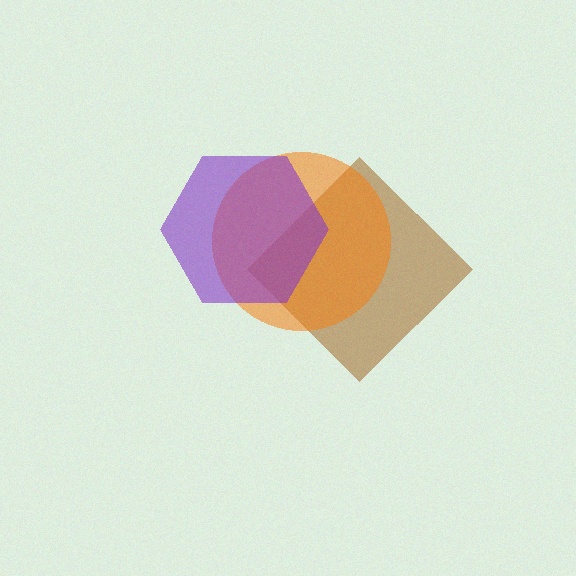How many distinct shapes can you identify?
There are 3 distinct shapes: a brown diamond, an orange circle, a purple hexagon.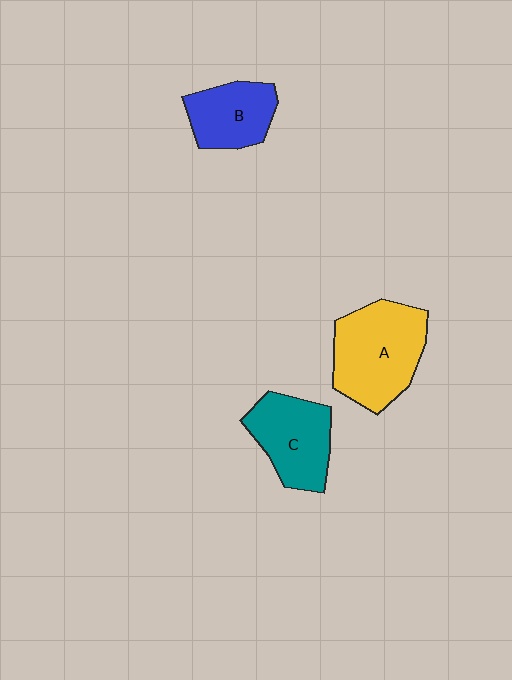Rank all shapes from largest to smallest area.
From largest to smallest: A (yellow), C (teal), B (blue).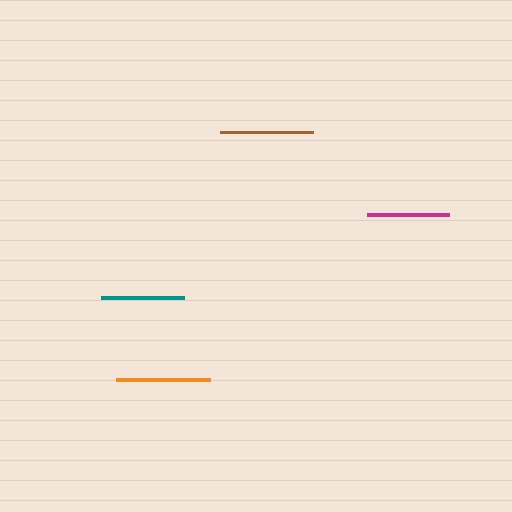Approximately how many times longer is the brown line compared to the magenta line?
The brown line is approximately 1.1 times the length of the magenta line.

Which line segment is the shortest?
The teal line is the shortest at approximately 83 pixels.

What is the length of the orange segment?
The orange segment is approximately 94 pixels long.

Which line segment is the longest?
The brown line is the longest at approximately 94 pixels.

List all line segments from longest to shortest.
From longest to shortest: brown, orange, magenta, teal.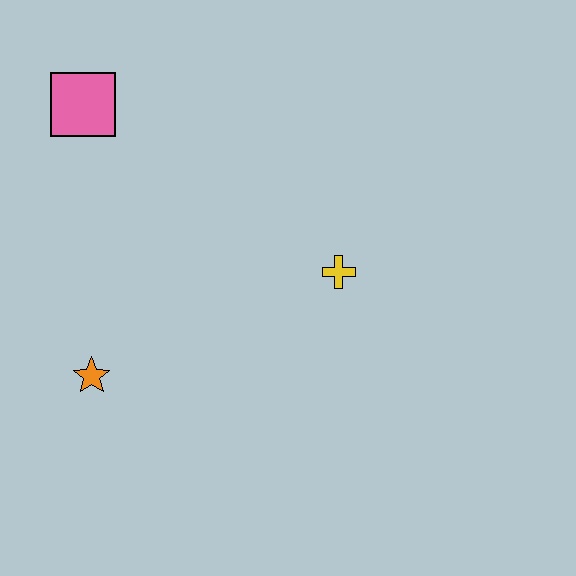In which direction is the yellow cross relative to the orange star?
The yellow cross is to the right of the orange star.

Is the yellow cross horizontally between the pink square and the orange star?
No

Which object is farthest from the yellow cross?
The pink square is farthest from the yellow cross.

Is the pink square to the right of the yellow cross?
No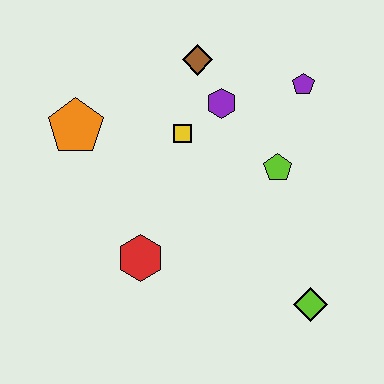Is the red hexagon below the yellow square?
Yes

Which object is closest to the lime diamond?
The lime pentagon is closest to the lime diamond.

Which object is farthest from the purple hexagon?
The lime diamond is farthest from the purple hexagon.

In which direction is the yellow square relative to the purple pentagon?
The yellow square is to the left of the purple pentagon.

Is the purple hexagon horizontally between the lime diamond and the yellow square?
Yes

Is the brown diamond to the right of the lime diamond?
No